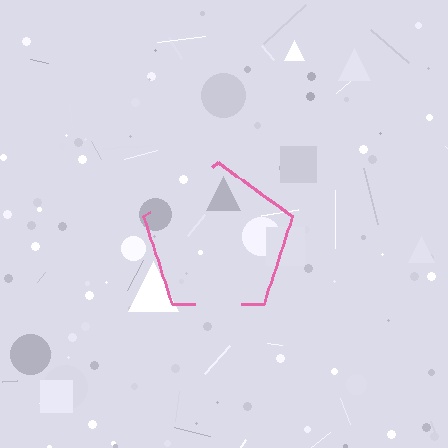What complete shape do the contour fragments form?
The contour fragments form a pentagon.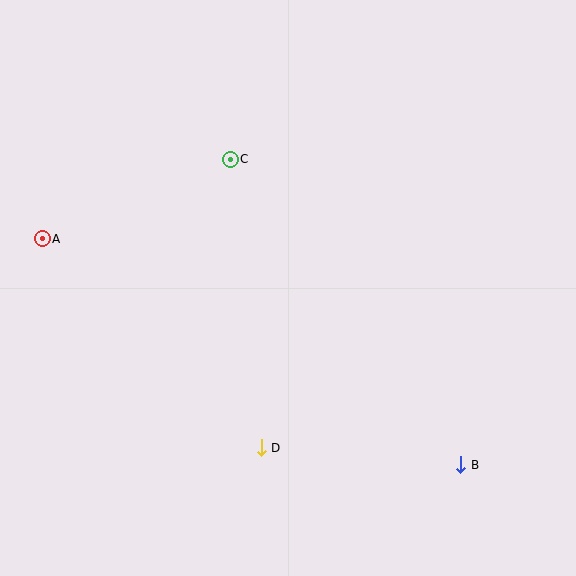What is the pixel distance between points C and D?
The distance between C and D is 290 pixels.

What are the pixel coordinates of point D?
Point D is at (261, 448).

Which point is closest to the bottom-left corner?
Point D is closest to the bottom-left corner.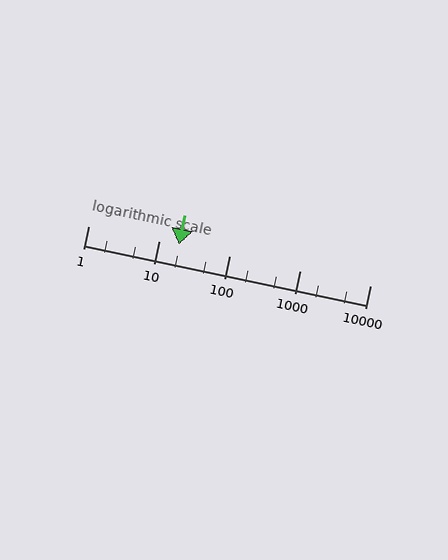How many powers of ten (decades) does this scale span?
The scale spans 4 decades, from 1 to 10000.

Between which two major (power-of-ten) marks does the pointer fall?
The pointer is between 10 and 100.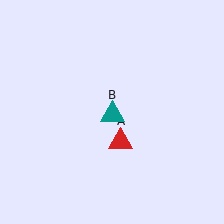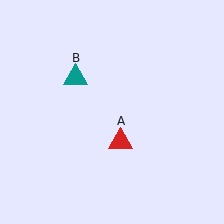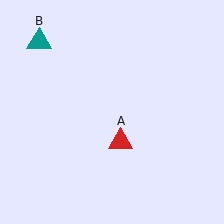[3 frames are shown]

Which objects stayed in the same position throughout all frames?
Red triangle (object A) remained stationary.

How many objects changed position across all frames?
1 object changed position: teal triangle (object B).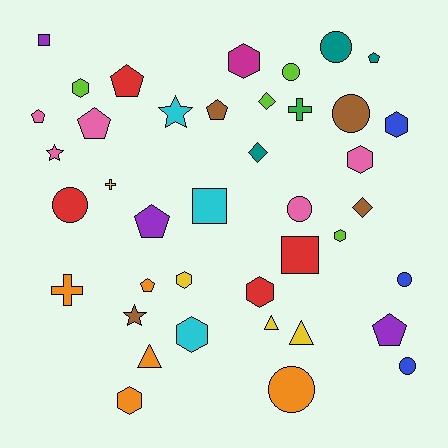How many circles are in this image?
There are 8 circles.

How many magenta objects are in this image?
There is 1 magenta object.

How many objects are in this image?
There are 40 objects.